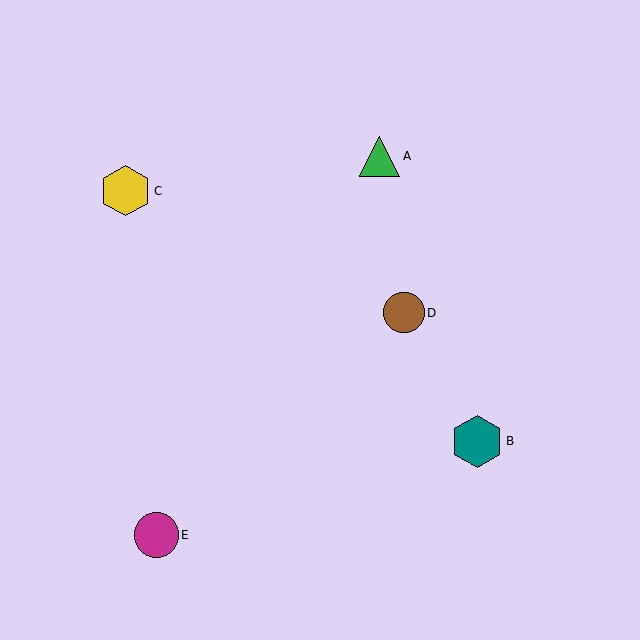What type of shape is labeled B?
Shape B is a teal hexagon.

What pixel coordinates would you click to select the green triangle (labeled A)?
Click at (380, 156) to select the green triangle A.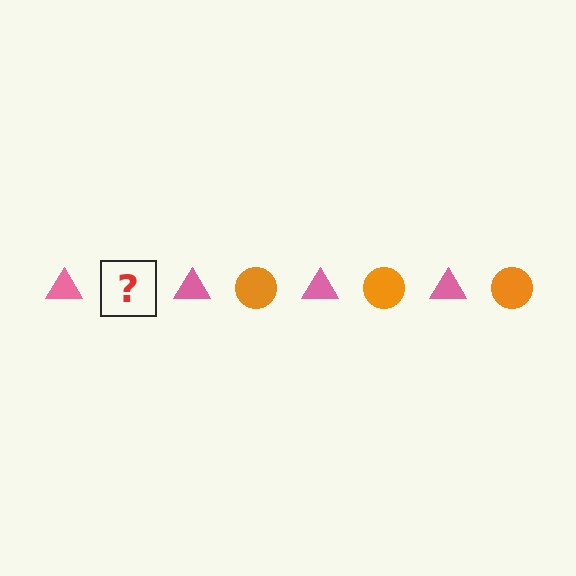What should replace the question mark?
The question mark should be replaced with an orange circle.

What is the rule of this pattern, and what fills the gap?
The rule is that the pattern alternates between pink triangle and orange circle. The gap should be filled with an orange circle.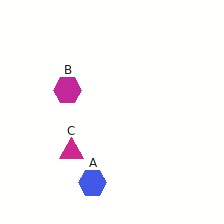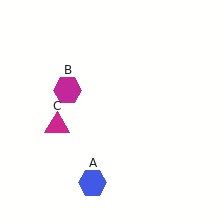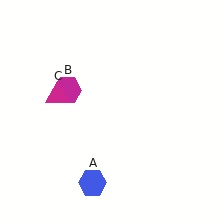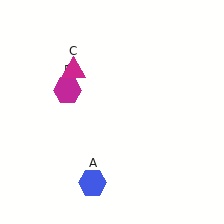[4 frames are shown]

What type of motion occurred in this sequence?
The magenta triangle (object C) rotated clockwise around the center of the scene.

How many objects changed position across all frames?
1 object changed position: magenta triangle (object C).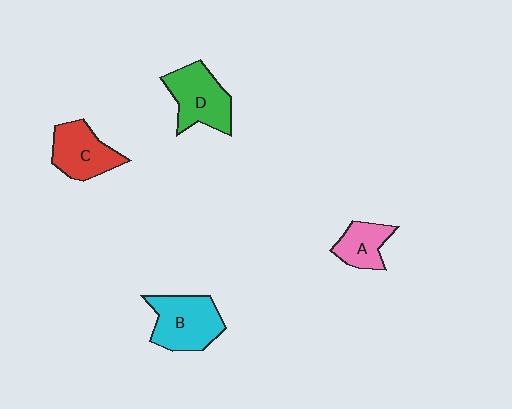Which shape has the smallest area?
Shape A (pink).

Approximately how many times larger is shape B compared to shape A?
Approximately 1.7 times.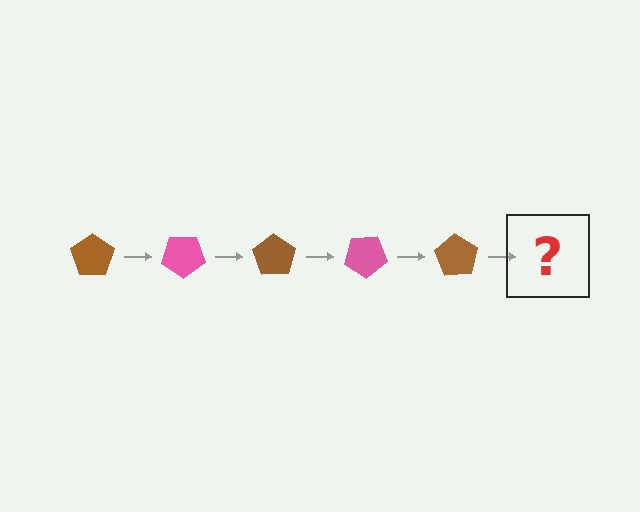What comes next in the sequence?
The next element should be a pink pentagon, rotated 175 degrees from the start.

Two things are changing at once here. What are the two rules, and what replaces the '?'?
The two rules are that it rotates 35 degrees each step and the color cycles through brown and pink. The '?' should be a pink pentagon, rotated 175 degrees from the start.